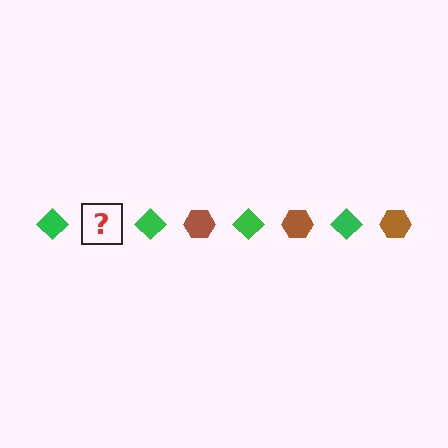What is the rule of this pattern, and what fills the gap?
The rule is that the pattern alternates between green diamond and brown hexagon. The gap should be filled with a brown hexagon.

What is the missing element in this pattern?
The missing element is a brown hexagon.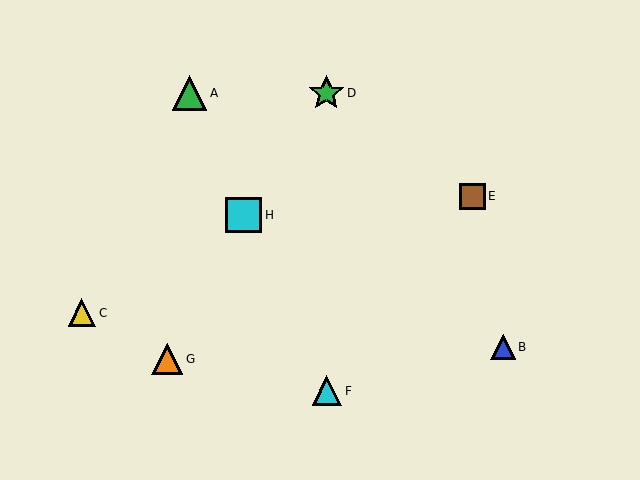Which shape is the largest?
The green star (labeled D) is the largest.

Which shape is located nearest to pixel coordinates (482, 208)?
The brown square (labeled E) at (473, 196) is nearest to that location.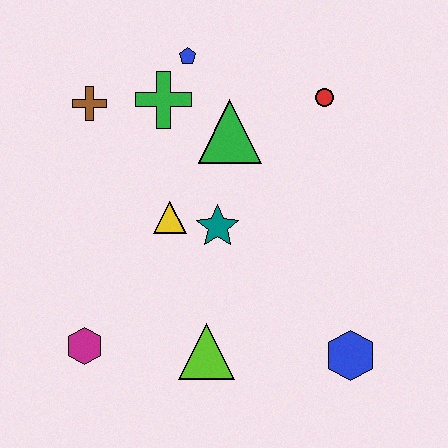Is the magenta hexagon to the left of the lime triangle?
Yes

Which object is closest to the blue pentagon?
The green cross is closest to the blue pentagon.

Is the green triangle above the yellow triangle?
Yes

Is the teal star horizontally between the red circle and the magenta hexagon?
Yes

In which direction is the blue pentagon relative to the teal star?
The blue pentagon is above the teal star.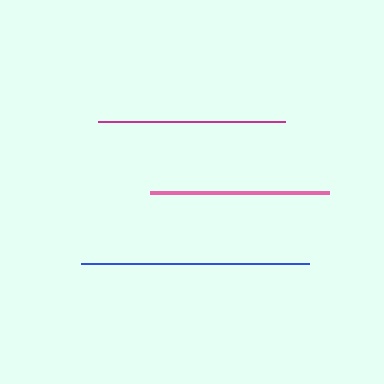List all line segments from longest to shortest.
From longest to shortest: blue, magenta, pink.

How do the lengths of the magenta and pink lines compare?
The magenta and pink lines are approximately the same length.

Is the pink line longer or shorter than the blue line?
The blue line is longer than the pink line.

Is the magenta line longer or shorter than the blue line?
The blue line is longer than the magenta line.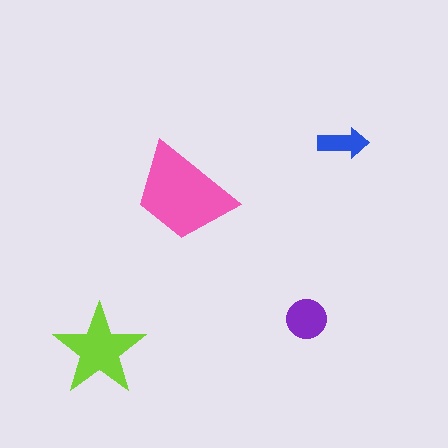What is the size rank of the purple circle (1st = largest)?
3rd.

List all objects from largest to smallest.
The pink trapezoid, the lime star, the purple circle, the blue arrow.